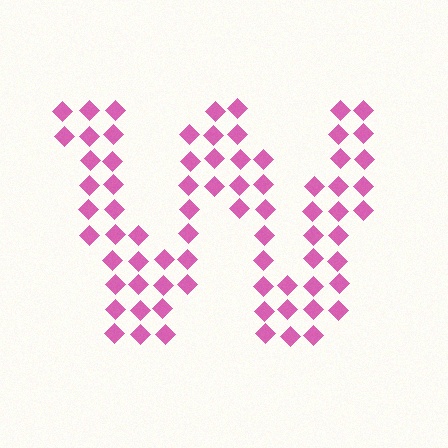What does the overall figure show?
The overall figure shows the letter W.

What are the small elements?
The small elements are diamonds.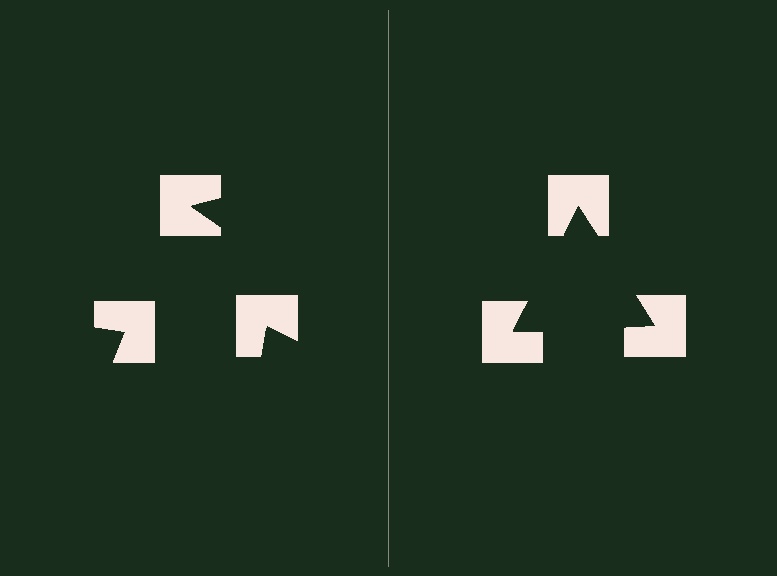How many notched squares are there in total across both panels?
6 — 3 on each side.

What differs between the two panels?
The notched squares are positioned identically on both sides; only the wedge orientations differ. On the right they align to a triangle; on the left they are misaligned.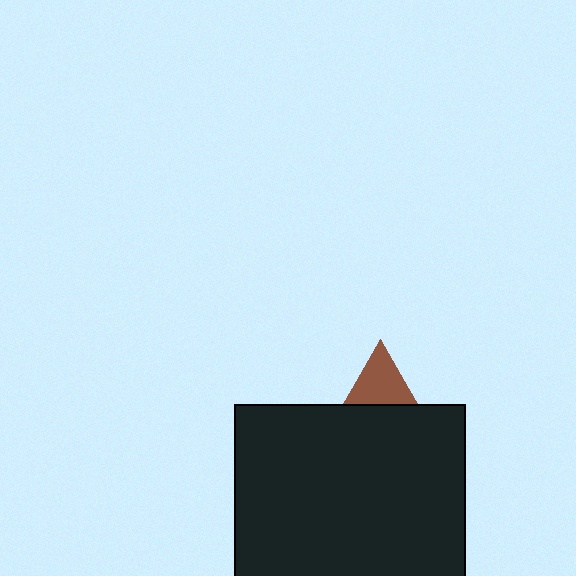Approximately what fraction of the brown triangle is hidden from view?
Roughly 62% of the brown triangle is hidden behind the black square.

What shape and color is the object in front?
The object in front is a black square.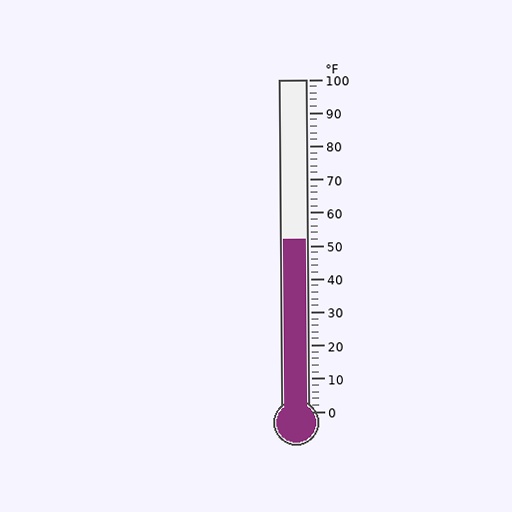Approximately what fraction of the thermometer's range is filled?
The thermometer is filled to approximately 50% of its range.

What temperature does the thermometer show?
The thermometer shows approximately 52°F.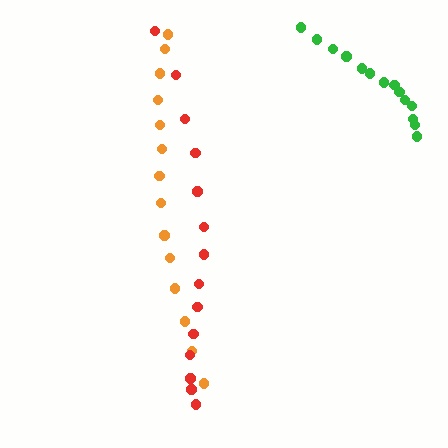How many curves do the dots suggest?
There are 3 distinct paths.